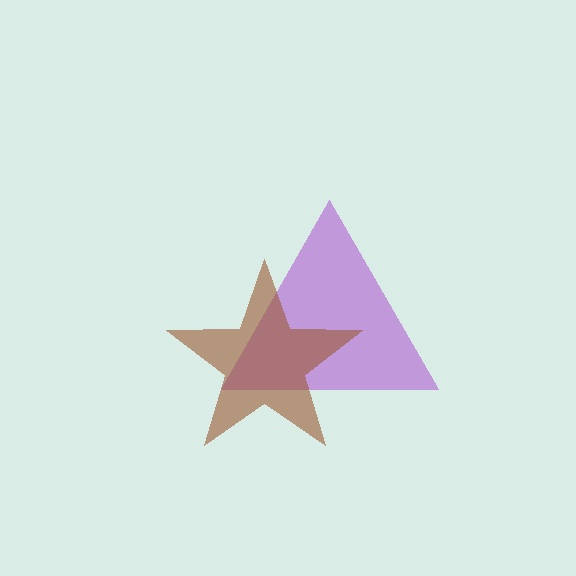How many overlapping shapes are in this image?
There are 2 overlapping shapes in the image.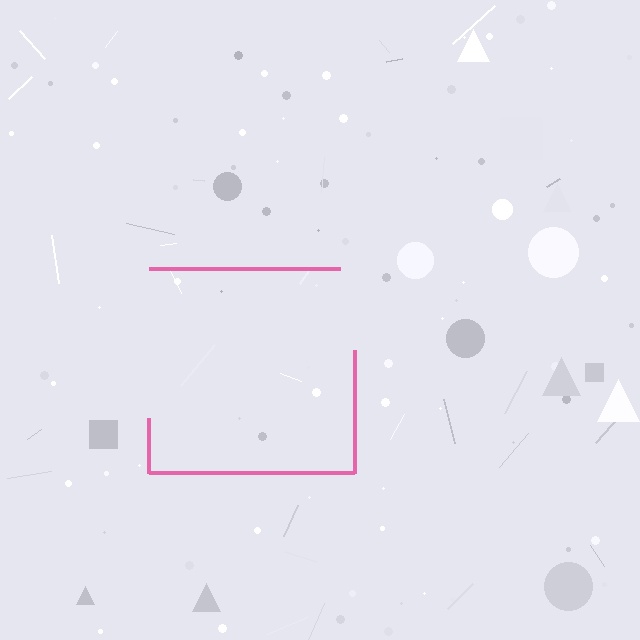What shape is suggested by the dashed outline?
The dashed outline suggests a square.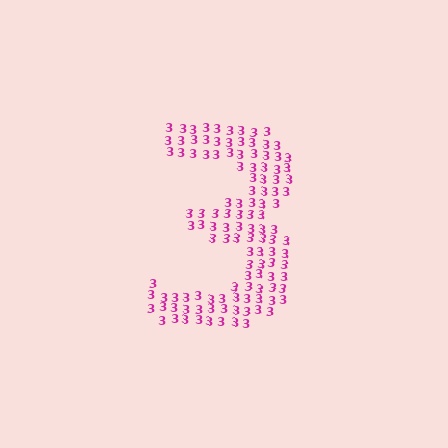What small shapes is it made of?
It is made of small digit 3's.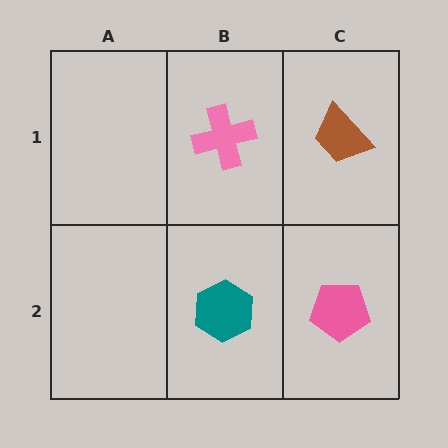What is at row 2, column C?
A pink pentagon.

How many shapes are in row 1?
2 shapes.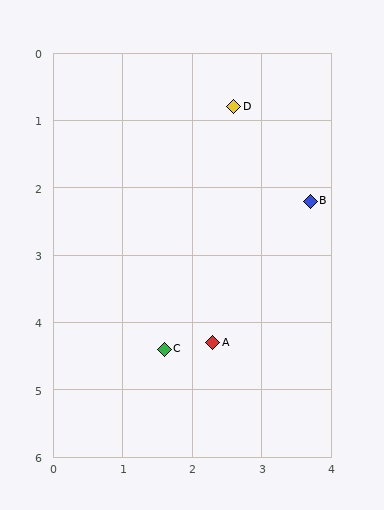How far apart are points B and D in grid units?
Points B and D are about 1.8 grid units apart.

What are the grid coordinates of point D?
Point D is at approximately (2.6, 0.8).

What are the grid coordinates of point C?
Point C is at approximately (1.6, 4.4).